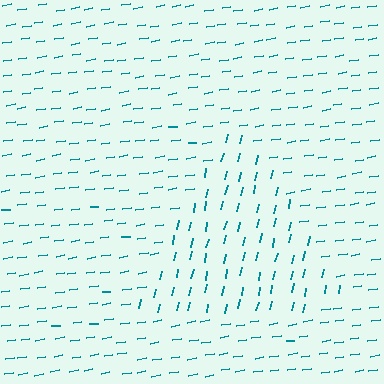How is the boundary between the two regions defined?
The boundary is defined purely by a change in line orientation (approximately 69 degrees difference). All lines are the same color and thickness.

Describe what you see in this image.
The image is filled with small teal line segments. A triangle region in the image has lines oriented differently from the surrounding lines, creating a visible texture boundary.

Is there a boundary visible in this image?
Yes, there is a texture boundary formed by a change in line orientation.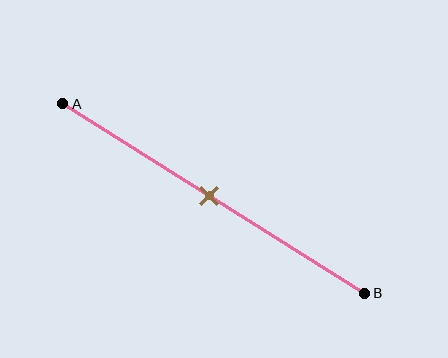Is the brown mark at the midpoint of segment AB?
Yes, the mark is approximately at the midpoint.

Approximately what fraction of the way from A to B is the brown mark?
The brown mark is approximately 50% of the way from A to B.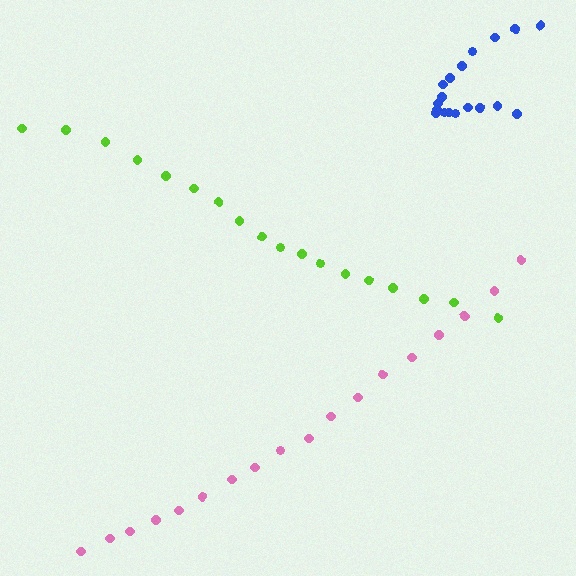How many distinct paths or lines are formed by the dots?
There are 3 distinct paths.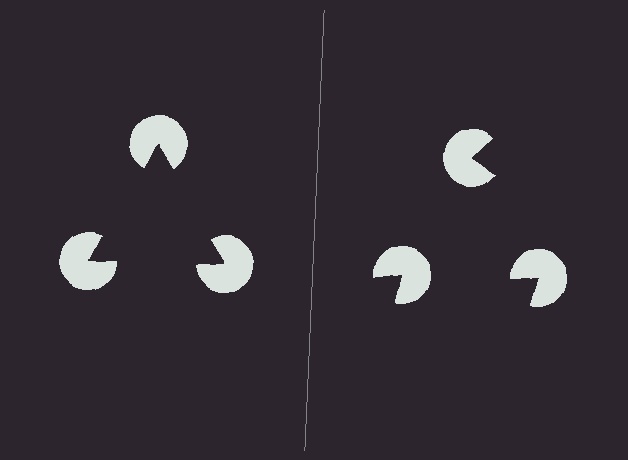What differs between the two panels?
The pac-man discs are positioned identically on both sides; only the wedge orientations differ. On the left they align to a triangle; on the right they are misaligned.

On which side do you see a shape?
An illusory triangle appears on the left side. On the right side the wedge cuts are rotated, so no coherent shape forms.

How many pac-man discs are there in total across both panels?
6 — 3 on each side.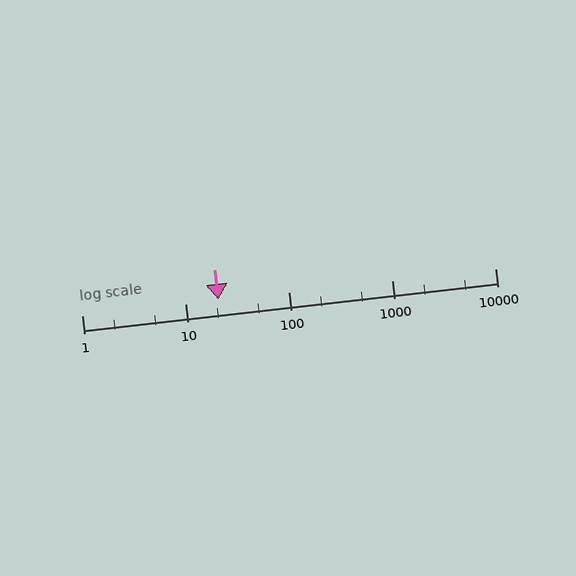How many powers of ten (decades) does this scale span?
The scale spans 4 decades, from 1 to 10000.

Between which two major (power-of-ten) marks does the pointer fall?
The pointer is between 10 and 100.